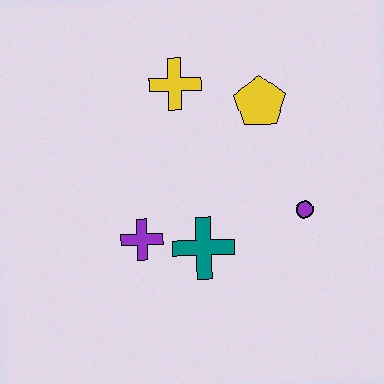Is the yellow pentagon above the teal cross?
Yes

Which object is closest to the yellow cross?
The yellow pentagon is closest to the yellow cross.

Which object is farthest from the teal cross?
The yellow cross is farthest from the teal cross.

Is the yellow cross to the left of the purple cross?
No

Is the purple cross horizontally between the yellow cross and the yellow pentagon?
No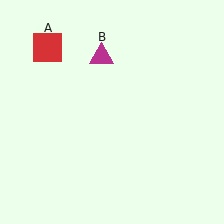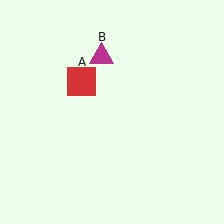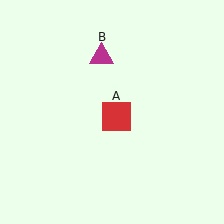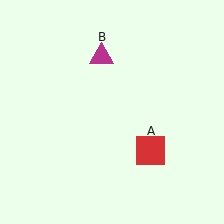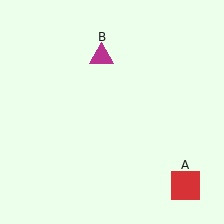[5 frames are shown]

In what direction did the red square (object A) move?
The red square (object A) moved down and to the right.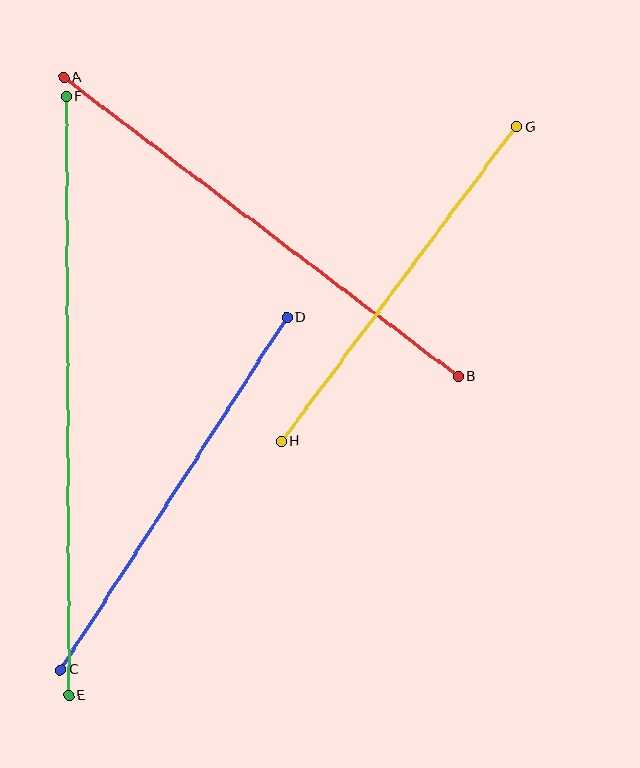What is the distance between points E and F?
The distance is approximately 599 pixels.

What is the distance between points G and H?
The distance is approximately 393 pixels.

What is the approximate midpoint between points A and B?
The midpoint is at approximately (261, 227) pixels.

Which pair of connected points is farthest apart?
Points E and F are farthest apart.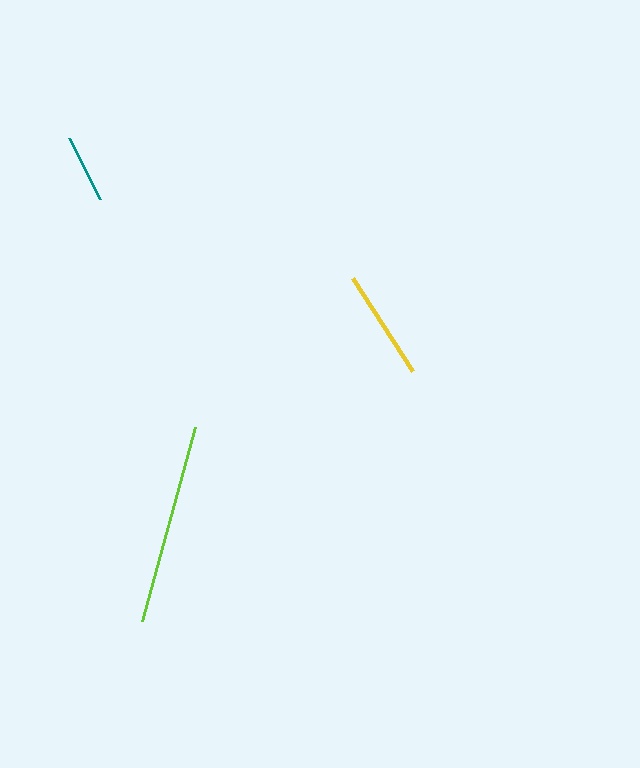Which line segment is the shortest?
The teal line is the shortest at approximately 69 pixels.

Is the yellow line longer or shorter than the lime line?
The lime line is longer than the yellow line.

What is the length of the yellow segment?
The yellow segment is approximately 110 pixels long.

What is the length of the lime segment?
The lime segment is approximately 201 pixels long.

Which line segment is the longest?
The lime line is the longest at approximately 201 pixels.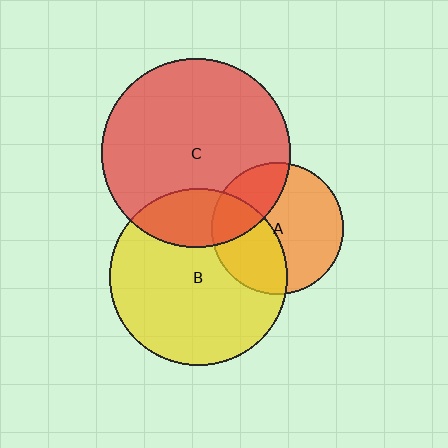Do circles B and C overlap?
Yes.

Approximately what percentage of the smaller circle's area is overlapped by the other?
Approximately 20%.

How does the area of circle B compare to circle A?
Approximately 1.8 times.